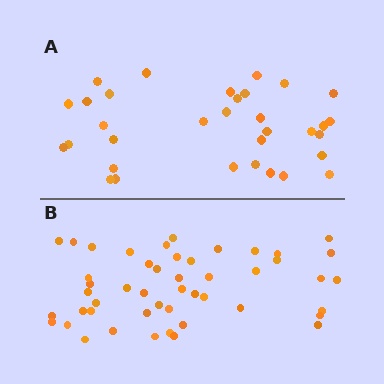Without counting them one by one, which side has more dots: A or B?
Region B (the bottom region) has more dots.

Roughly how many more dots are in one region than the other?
Region B has approximately 15 more dots than region A.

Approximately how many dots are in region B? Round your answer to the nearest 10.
About 50 dots. (The exact count is 48, which rounds to 50.)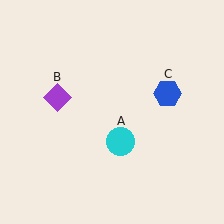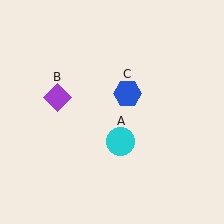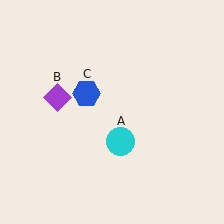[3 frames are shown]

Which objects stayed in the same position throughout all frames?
Cyan circle (object A) and purple diamond (object B) remained stationary.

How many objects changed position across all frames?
1 object changed position: blue hexagon (object C).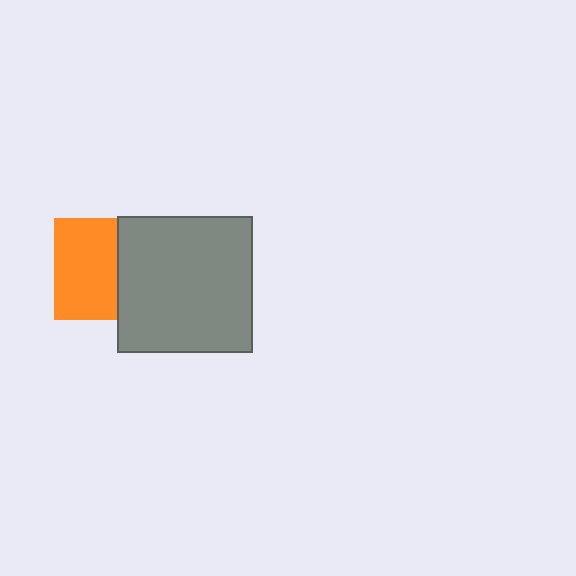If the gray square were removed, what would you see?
You would see the complete orange square.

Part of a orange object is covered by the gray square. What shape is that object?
It is a square.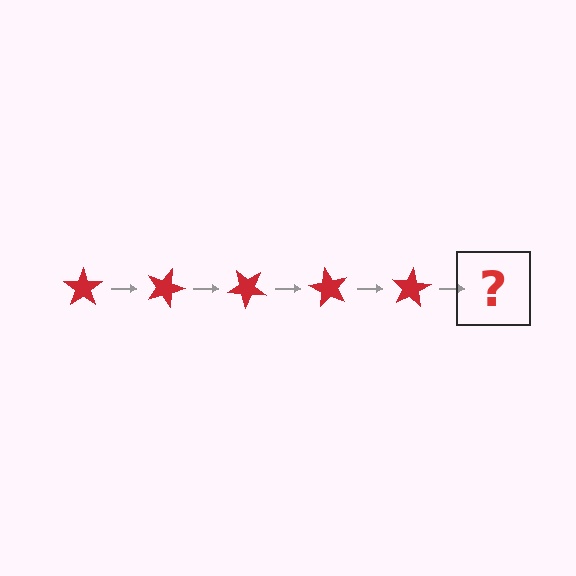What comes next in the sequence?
The next element should be a red star rotated 100 degrees.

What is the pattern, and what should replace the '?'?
The pattern is that the star rotates 20 degrees each step. The '?' should be a red star rotated 100 degrees.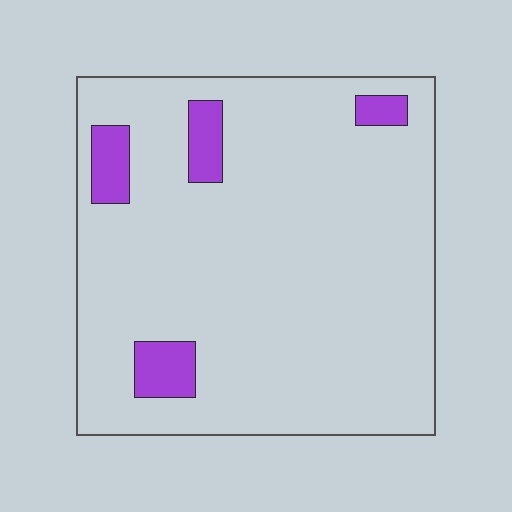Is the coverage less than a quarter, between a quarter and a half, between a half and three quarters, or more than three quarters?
Less than a quarter.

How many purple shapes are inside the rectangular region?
4.